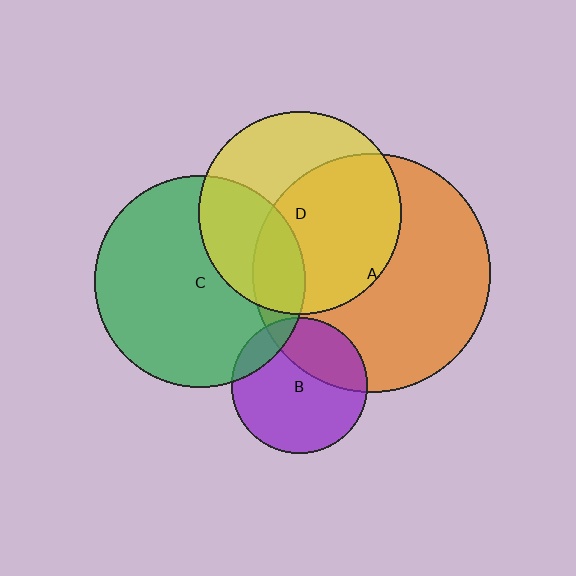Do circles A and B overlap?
Yes.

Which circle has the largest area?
Circle A (orange).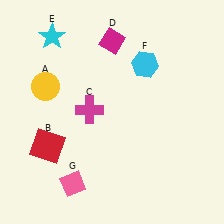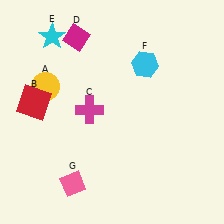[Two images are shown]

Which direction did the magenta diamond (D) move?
The magenta diamond (D) moved left.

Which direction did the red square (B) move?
The red square (B) moved up.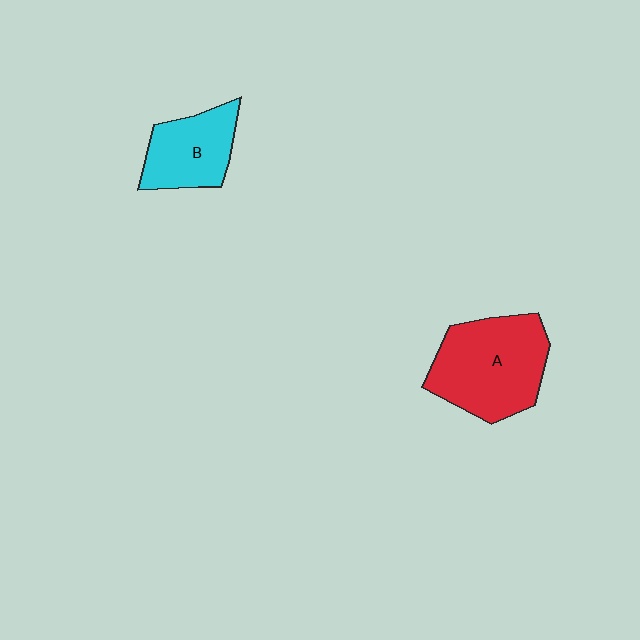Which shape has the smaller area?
Shape B (cyan).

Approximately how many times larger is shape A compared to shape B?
Approximately 1.6 times.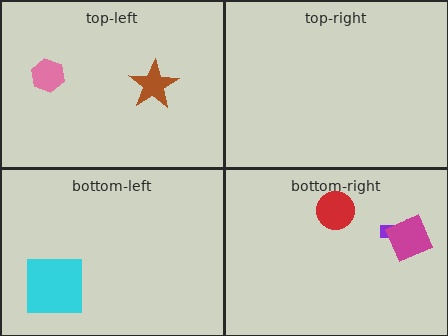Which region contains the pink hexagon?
The top-left region.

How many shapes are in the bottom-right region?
3.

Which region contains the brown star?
The top-left region.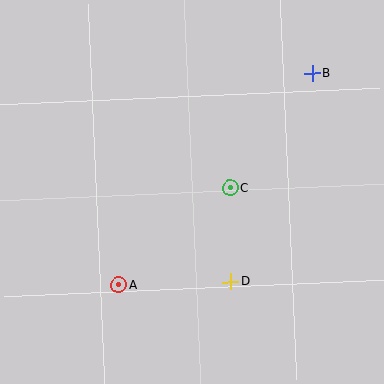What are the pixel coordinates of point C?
Point C is at (230, 188).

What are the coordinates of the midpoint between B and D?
The midpoint between B and D is at (271, 178).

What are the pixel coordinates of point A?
Point A is at (119, 285).